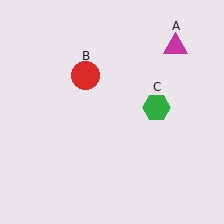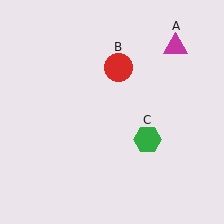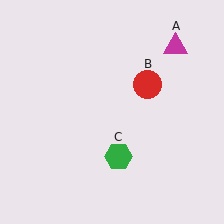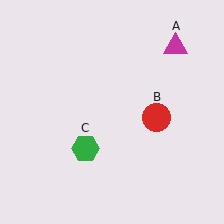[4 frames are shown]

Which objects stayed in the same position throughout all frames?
Magenta triangle (object A) remained stationary.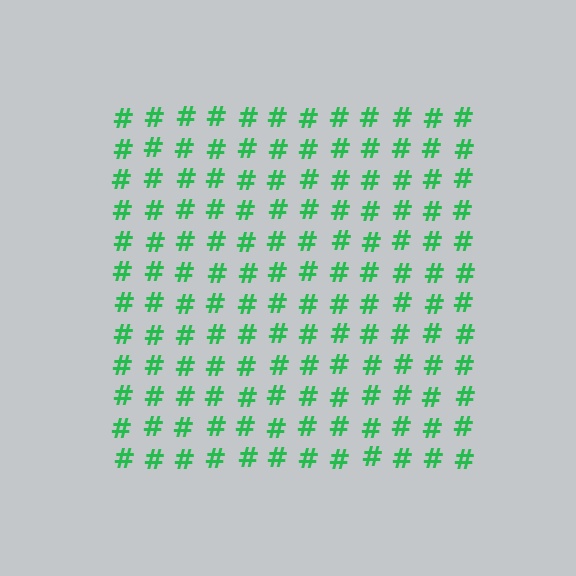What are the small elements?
The small elements are hash symbols.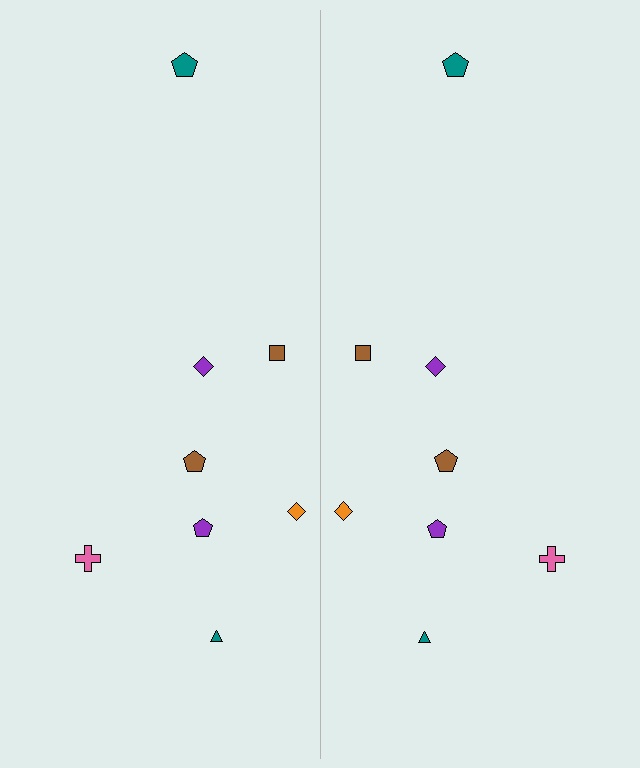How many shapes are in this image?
There are 16 shapes in this image.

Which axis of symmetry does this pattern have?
The pattern has a vertical axis of symmetry running through the center of the image.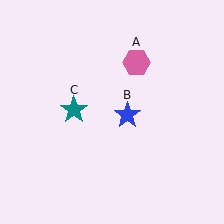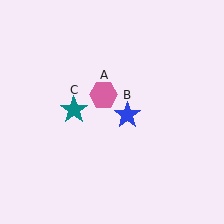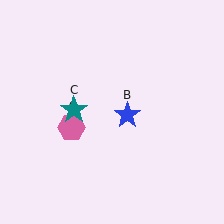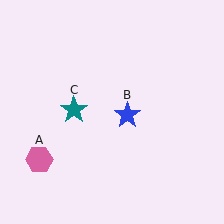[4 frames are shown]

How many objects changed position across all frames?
1 object changed position: pink hexagon (object A).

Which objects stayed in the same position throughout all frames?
Blue star (object B) and teal star (object C) remained stationary.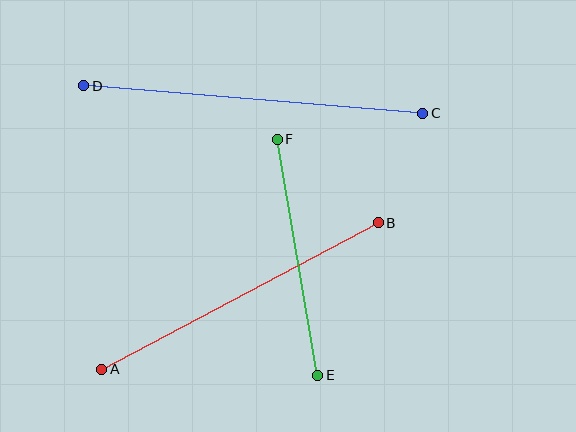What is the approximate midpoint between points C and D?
The midpoint is at approximately (253, 99) pixels.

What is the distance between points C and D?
The distance is approximately 340 pixels.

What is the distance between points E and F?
The distance is approximately 240 pixels.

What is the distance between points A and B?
The distance is approximately 313 pixels.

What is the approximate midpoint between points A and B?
The midpoint is at approximately (240, 296) pixels.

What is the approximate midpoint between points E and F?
The midpoint is at approximately (298, 257) pixels.